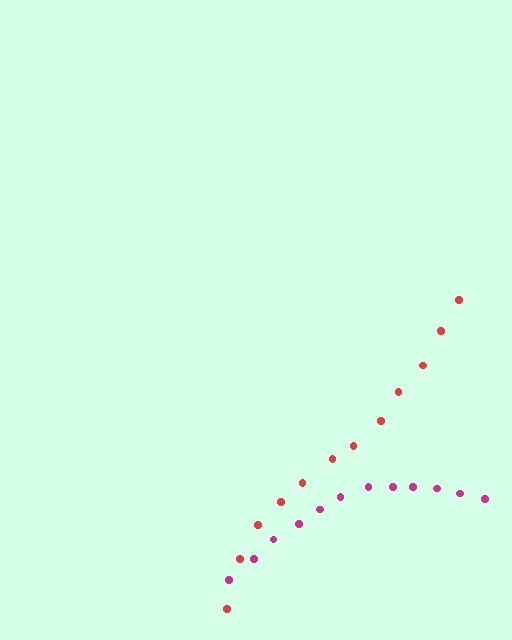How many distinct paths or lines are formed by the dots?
There are 2 distinct paths.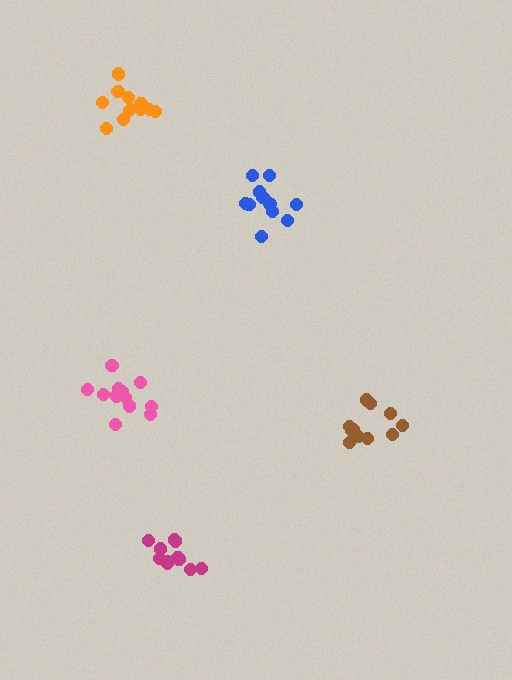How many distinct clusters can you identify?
There are 5 distinct clusters.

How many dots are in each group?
Group 1: 12 dots, Group 2: 13 dots, Group 3: 12 dots, Group 4: 11 dots, Group 5: 12 dots (60 total).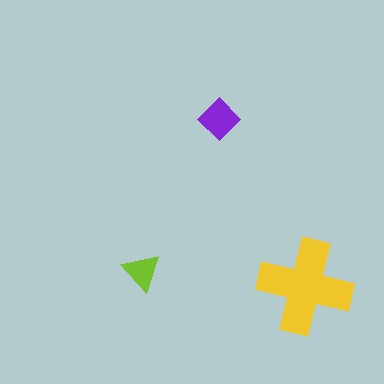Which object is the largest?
The yellow cross.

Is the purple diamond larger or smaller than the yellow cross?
Smaller.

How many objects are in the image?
There are 3 objects in the image.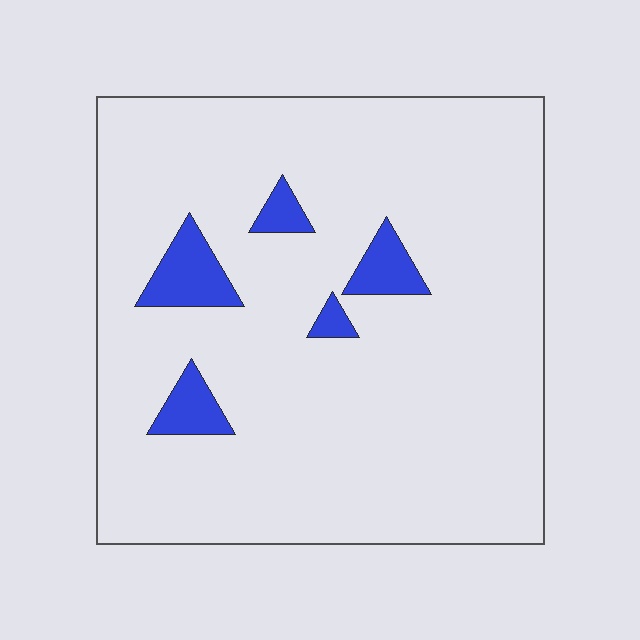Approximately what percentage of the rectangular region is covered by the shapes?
Approximately 10%.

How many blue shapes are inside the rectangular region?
5.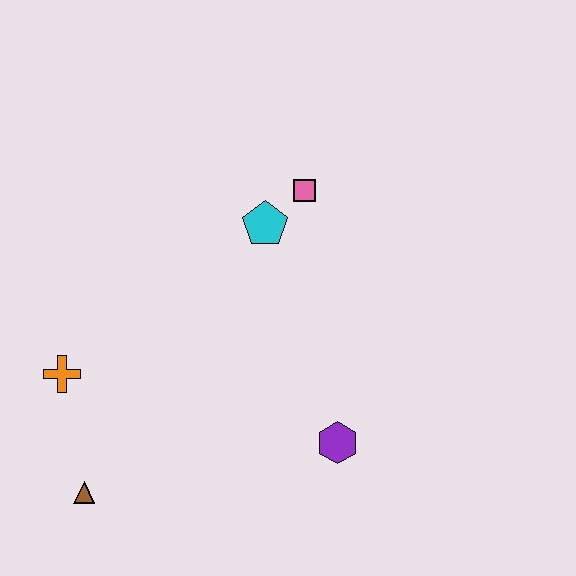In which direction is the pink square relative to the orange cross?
The pink square is to the right of the orange cross.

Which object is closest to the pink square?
The cyan pentagon is closest to the pink square.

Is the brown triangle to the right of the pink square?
No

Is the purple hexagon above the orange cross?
No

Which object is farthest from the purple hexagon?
The orange cross is farthest from the purple hexagon.